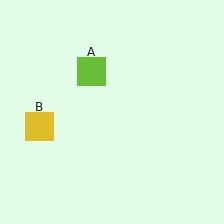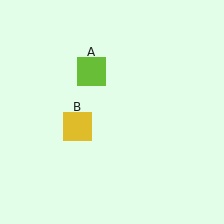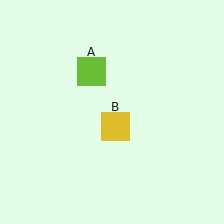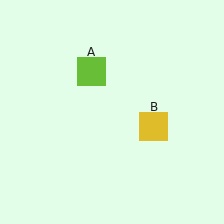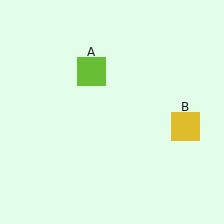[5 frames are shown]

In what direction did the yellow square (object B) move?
The yellow square (object B) moved right.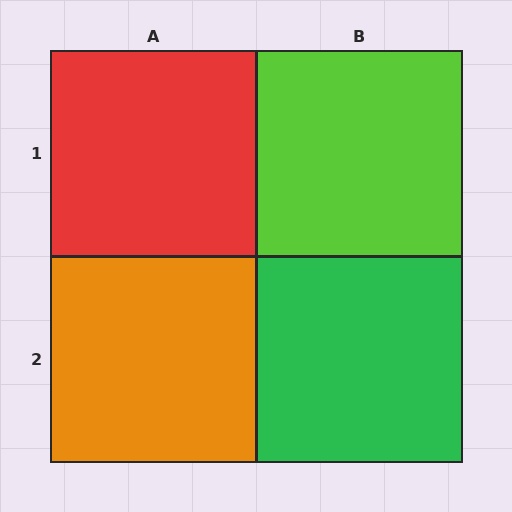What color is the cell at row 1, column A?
Red.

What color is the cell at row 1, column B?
Lime.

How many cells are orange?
1 cell is orange.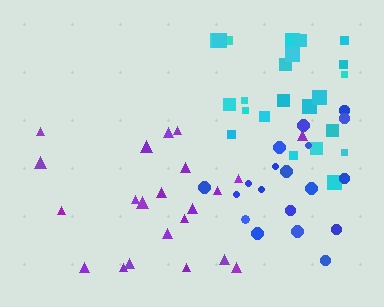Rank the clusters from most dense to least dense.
blue, cyan, purple.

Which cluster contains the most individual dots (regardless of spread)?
Cyan (24).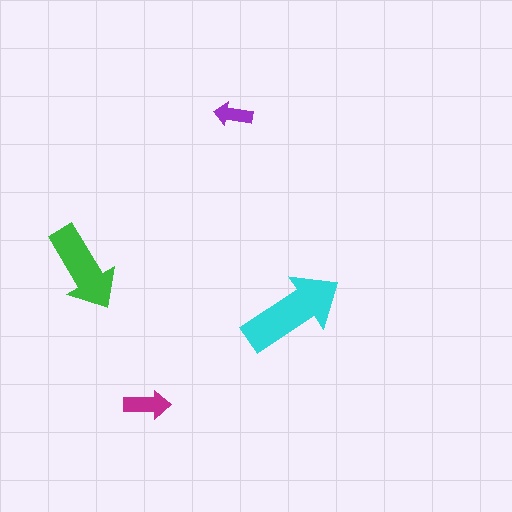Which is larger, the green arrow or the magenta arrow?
The green one.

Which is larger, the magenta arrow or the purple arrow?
The magenta one.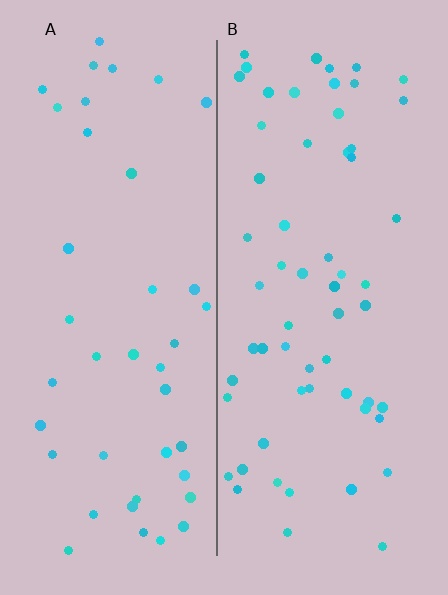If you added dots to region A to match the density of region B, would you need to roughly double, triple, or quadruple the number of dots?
Approximately double.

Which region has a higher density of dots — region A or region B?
B (the right).